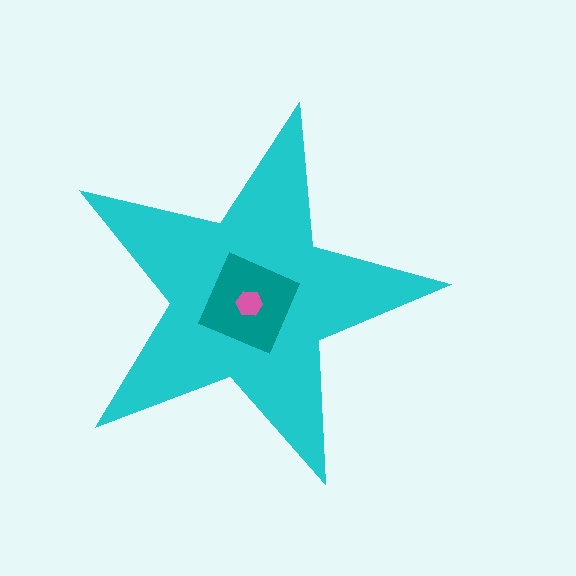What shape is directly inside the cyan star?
The teal diamond.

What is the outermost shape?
The cyan star.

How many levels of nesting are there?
3.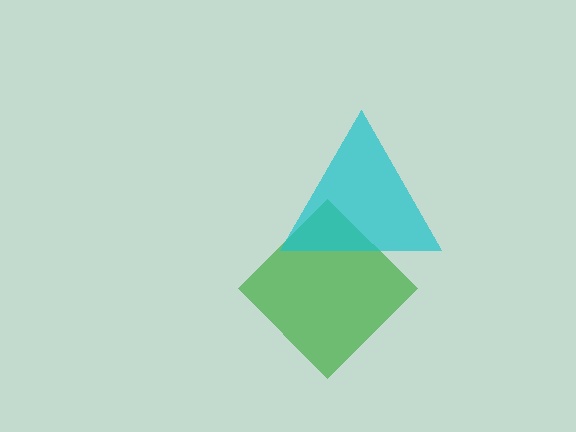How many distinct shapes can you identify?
There are 2 distinct shapes: a green diamond, a cyan triangle.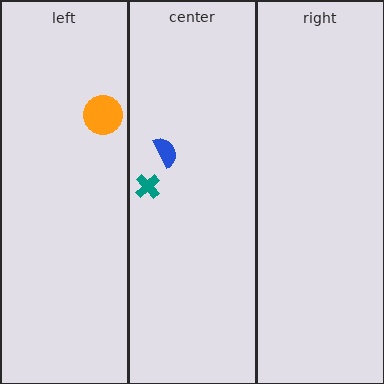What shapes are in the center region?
The blue semicircle, the teal cross.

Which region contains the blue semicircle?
The center region.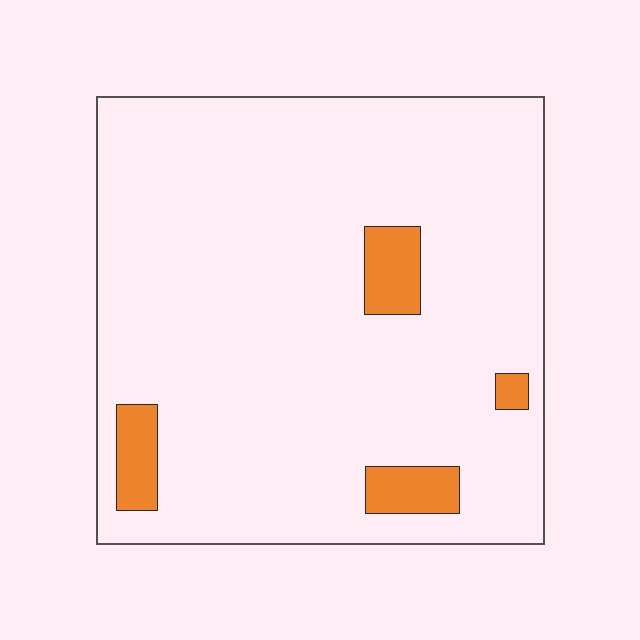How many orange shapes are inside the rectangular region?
4.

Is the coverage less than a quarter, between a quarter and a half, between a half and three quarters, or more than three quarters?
Less than a quarter.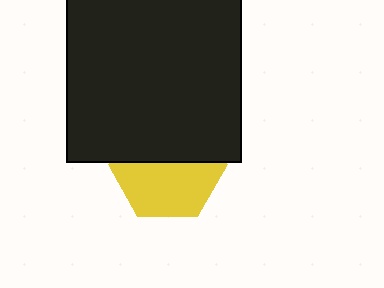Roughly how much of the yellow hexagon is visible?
About half of it is visible (roughly 52%).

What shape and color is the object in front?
The object in front is a black square.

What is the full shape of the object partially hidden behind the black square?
The partially hidden object is a yellow hexagon.